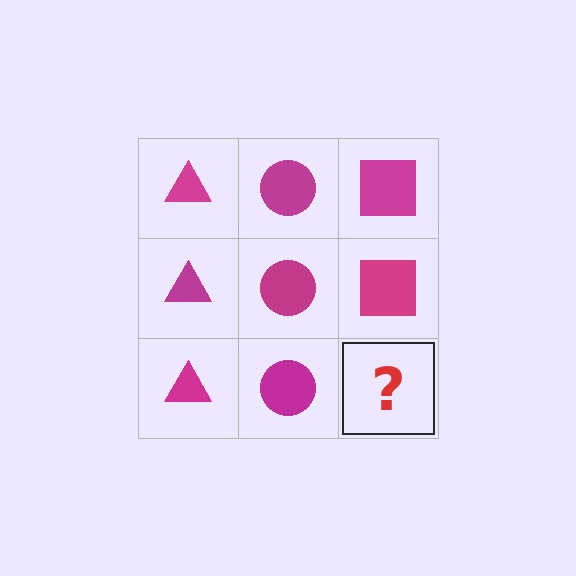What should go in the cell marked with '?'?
The missing cell should contain a magenta square.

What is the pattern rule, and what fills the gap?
The rule is that each column has a consistent shape. The gap should be filled with a magenta square.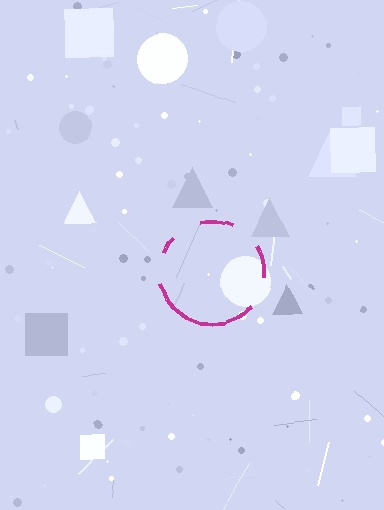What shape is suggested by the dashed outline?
The dashed outline suggests a circle.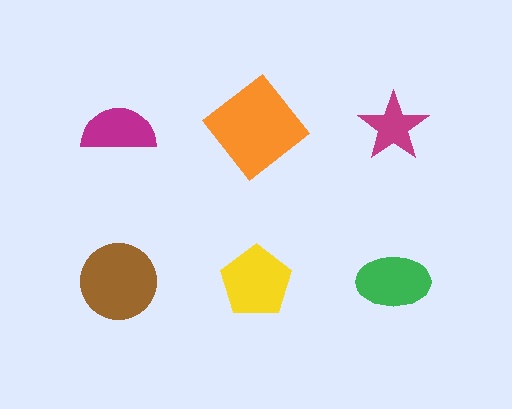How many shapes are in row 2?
3 shapes.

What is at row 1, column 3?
A magenta star.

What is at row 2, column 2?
A yellow pentagon.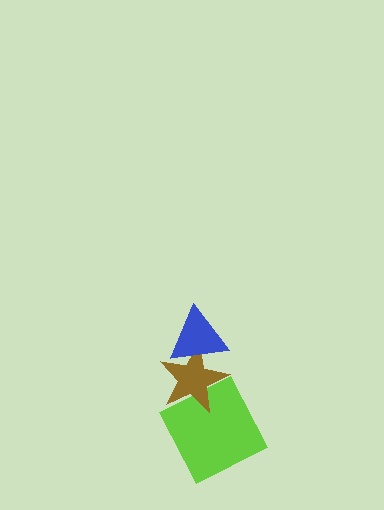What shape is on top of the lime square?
The brown star is on top of the lime square.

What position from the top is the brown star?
The brown star is 2nd from the top.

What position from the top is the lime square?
The lime square is 3rd from the top.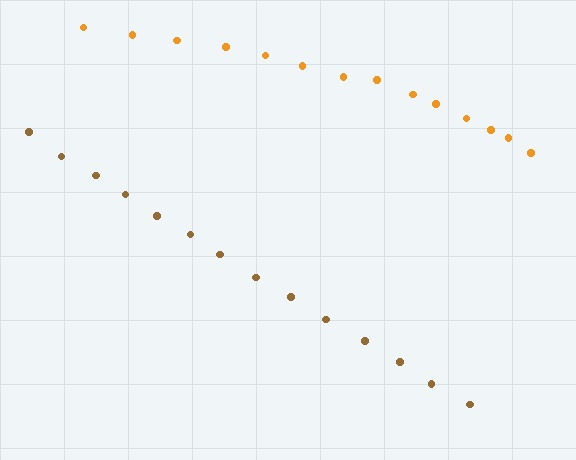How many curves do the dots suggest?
There are 2 distinct paths.